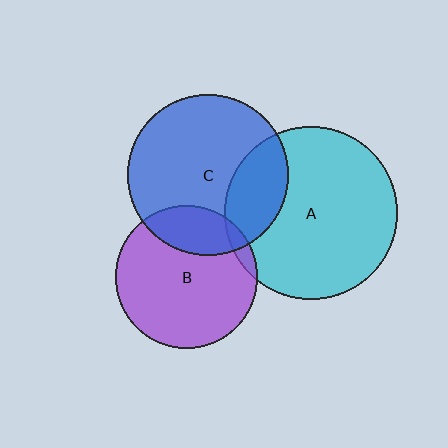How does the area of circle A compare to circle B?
Approximately 1.5 times.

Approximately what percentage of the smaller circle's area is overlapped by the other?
Approximately 5%.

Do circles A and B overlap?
Yes.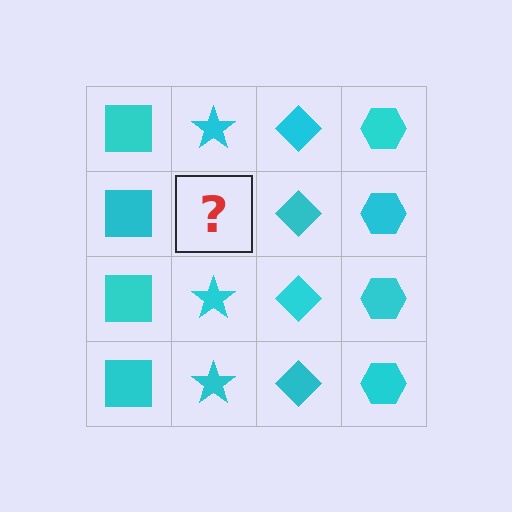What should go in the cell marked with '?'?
The missing cell should contain a cyan star.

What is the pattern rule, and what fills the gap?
The rule is that each column has a consistent shape. The gap should be filled with a cyan star.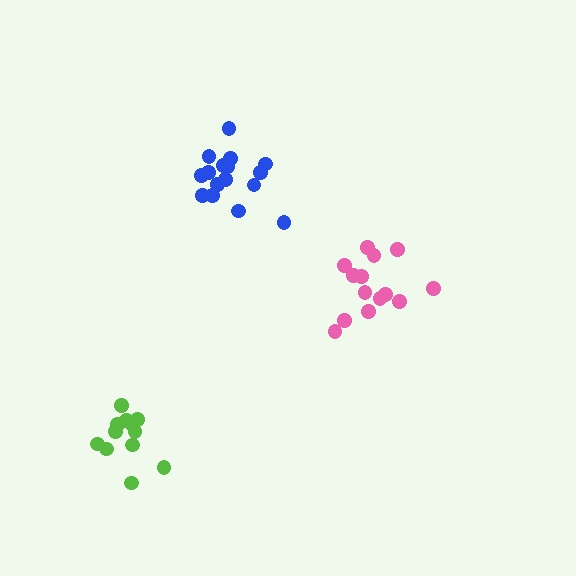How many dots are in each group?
Group 1: 14 dots, Group 2: 16 dots, Group 3: 12 dots (42 total).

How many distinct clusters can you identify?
There are 3 distinct clusters.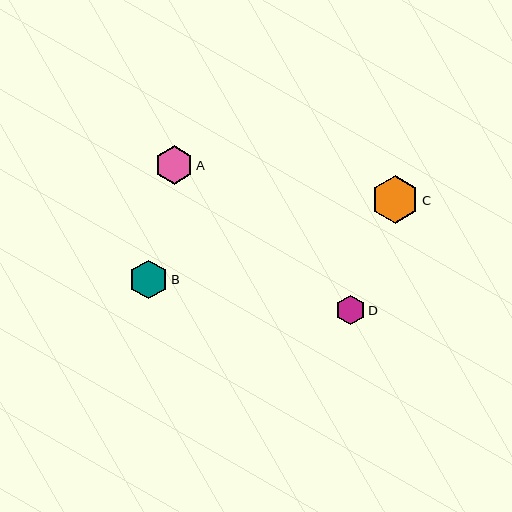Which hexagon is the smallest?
Hexagon D is the smallest with a size of approximately 30 pixels.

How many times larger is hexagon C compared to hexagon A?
Hexagon C is approximately 1.3 times the size of hexagon A.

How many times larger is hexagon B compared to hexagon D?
Hexagon B is approximately 1.3 times the size of hexagon D.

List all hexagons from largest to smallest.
From largest to smallest: C, B, A, D.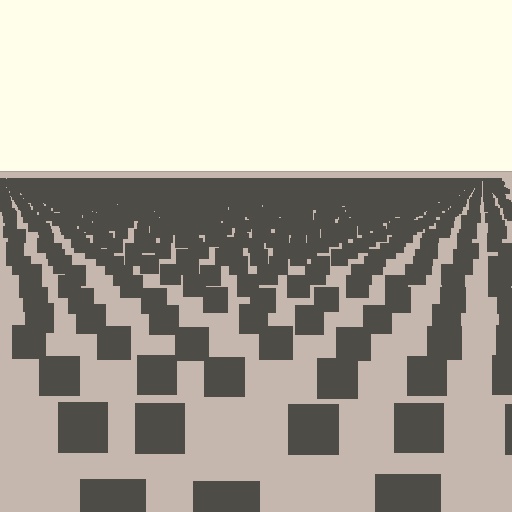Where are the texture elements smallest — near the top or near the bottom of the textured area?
Near the top.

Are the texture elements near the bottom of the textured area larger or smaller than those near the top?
Larger. Near the bottom, elements are closer to the viewer and appear at a bigger on-screen size.